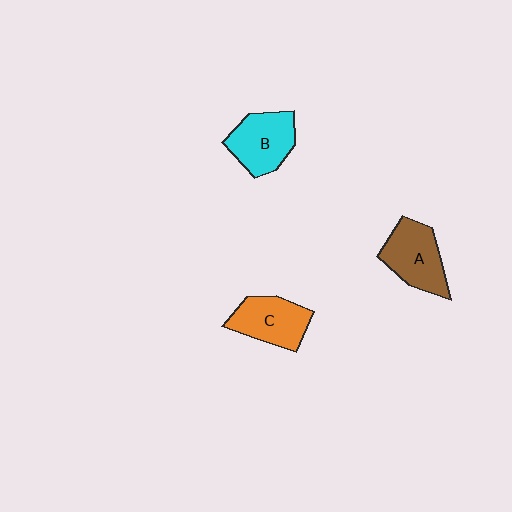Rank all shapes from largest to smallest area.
From largest to smallest: A (brown), B (cyan), C (orange).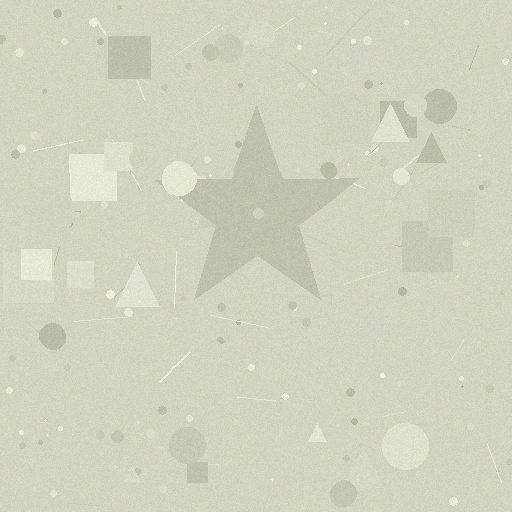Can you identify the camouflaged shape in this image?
The camouflaged shape is a star.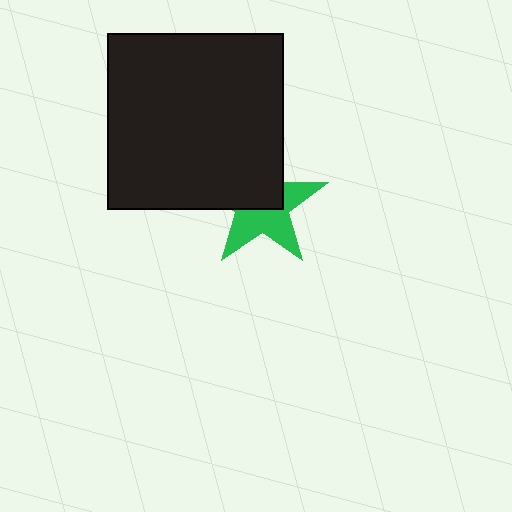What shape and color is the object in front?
The object in front is a black square.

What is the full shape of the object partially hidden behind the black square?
The partially hidden object is a green star.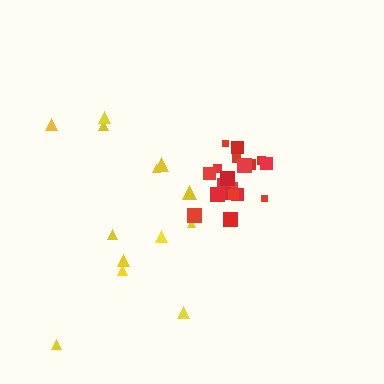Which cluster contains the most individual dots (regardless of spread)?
Red (20).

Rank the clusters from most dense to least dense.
red, yellow.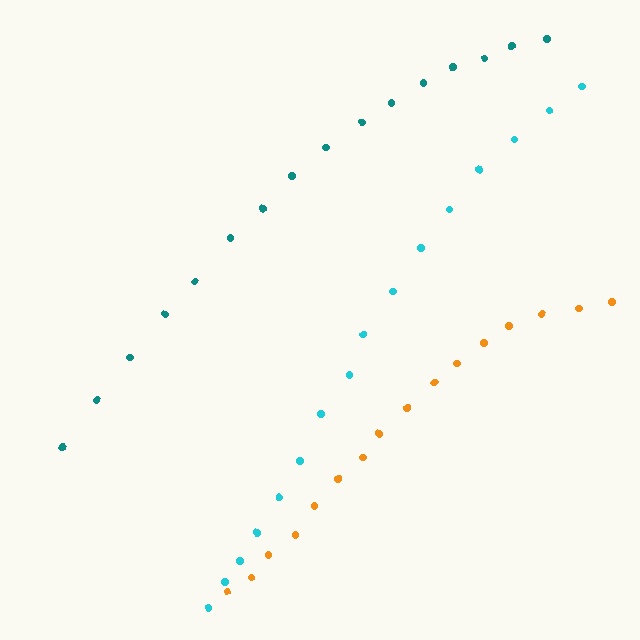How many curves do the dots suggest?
There are 3 distinct paths.